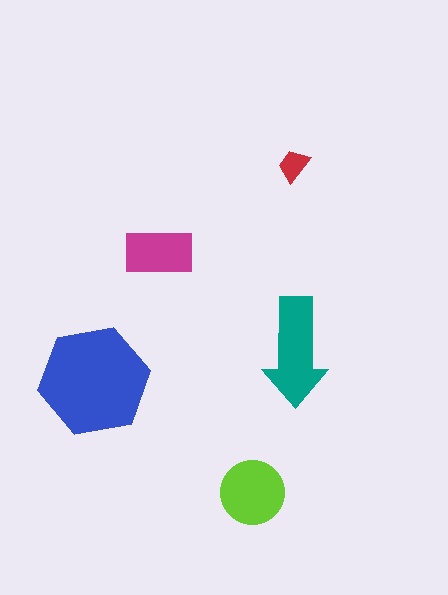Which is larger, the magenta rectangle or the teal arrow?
The teal arrow.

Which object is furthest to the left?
The blue hexagon is leftmost.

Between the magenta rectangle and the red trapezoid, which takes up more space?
The magenta rectangle.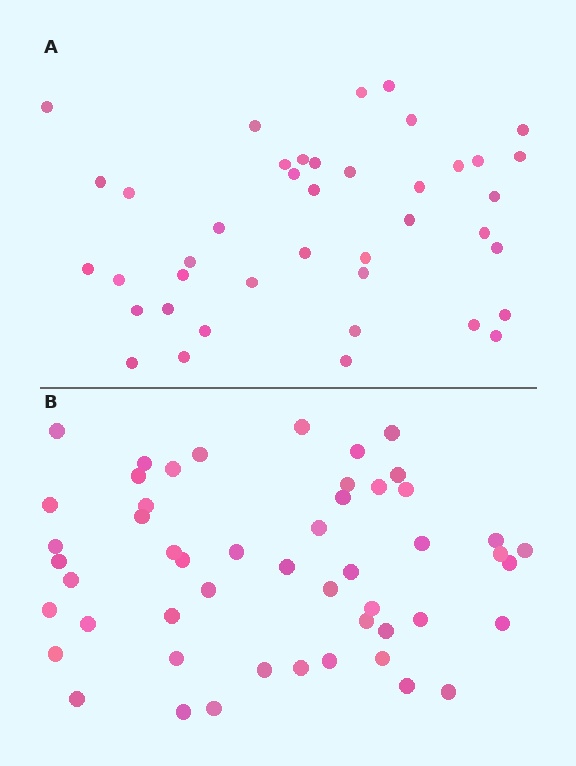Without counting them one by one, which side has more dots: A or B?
Region B (the bottom region) has more dots.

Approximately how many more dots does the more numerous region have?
Region B has roughly 10 or so more dots than region A.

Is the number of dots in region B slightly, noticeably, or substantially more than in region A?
Region B has only slightly more — the two regions are fairly close. The ratio is roughly 1.2 to 1.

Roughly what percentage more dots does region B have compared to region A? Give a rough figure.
About 25% more.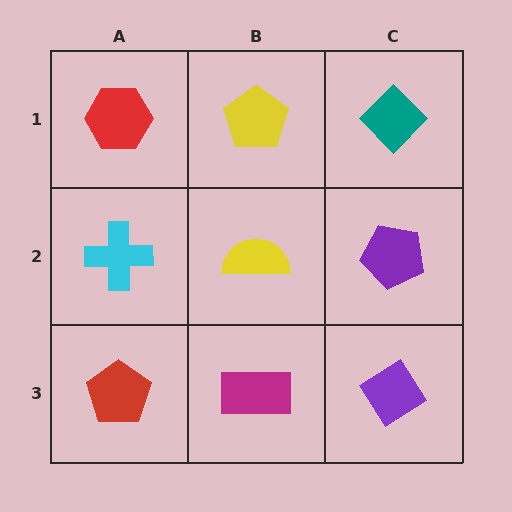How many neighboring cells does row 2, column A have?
3.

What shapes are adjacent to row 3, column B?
A yellow semicircle (row 2, column B), a red pentagon (row 3, column A), a purple diamond (row 3, column C).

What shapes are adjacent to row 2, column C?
A teal diamond (row 1, column C), a purple diamond (row 3, column C), a yellow semicircle (row 2, column B).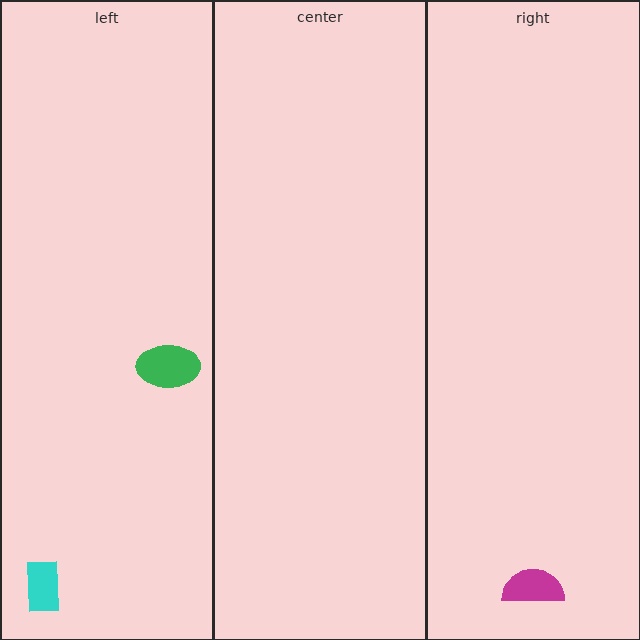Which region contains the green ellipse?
The left region.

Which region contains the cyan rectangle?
The left region.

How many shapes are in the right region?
1.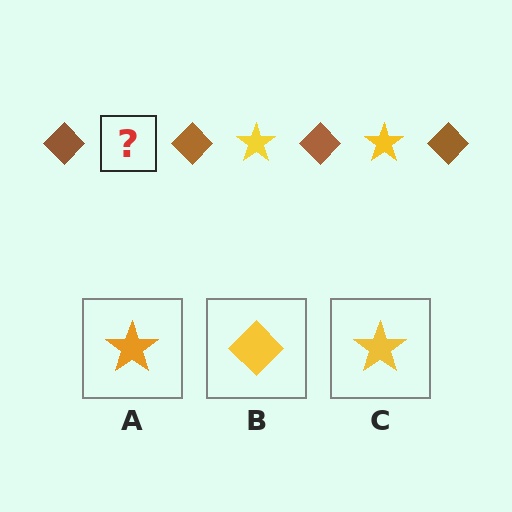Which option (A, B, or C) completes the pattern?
C.